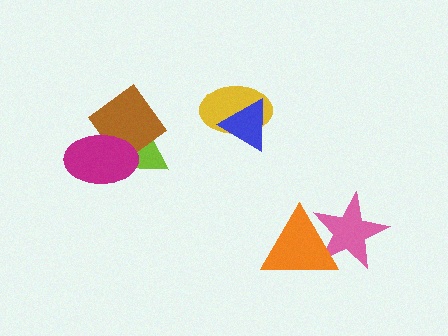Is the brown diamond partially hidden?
Yes, it is partially covered by another shape.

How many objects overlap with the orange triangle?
1 object overlaps with the orange triangle.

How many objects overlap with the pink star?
1 object overlaps with the pink star.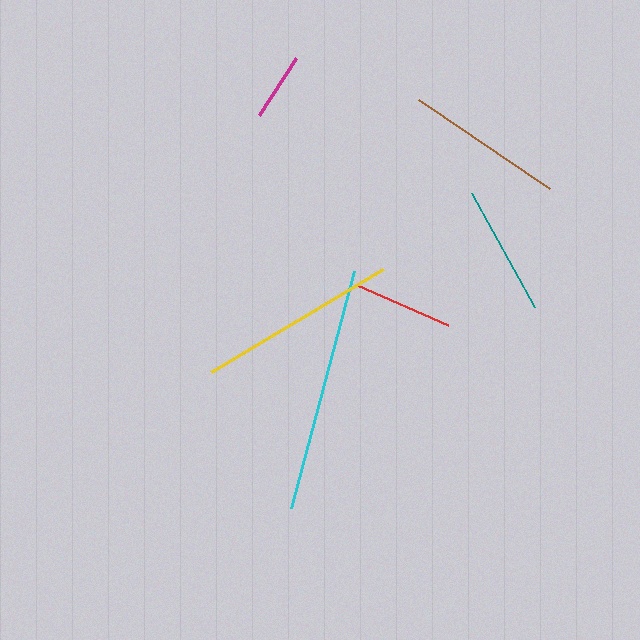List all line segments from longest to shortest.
From longest to shortest: cyan, yellow, brown, teal, red, magenta.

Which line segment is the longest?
The cyan line is the longest at approximately 244 pixels.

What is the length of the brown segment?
The brown segment is approximately 159 pixels long.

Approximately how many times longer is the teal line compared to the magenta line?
The teal line is approximately 1.9 times the length of the magenta line.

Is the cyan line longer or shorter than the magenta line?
The cyan line is longer than the magenta line.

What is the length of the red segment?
The red segment is approximately 99 pixels long.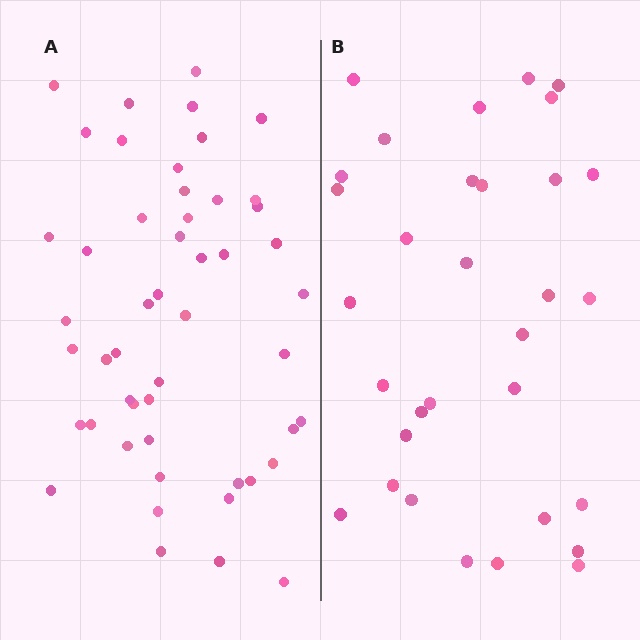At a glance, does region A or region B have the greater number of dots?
Region A (the left region) has more dots.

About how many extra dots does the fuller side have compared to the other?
Region A has approximately 20 more dots than region B.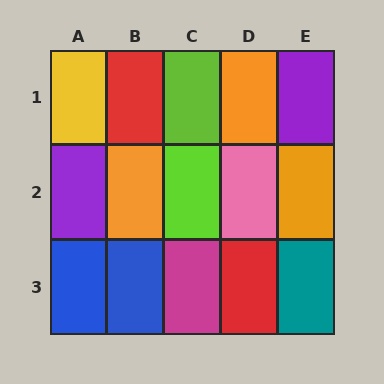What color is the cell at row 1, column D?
Orange.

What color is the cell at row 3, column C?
Magenta.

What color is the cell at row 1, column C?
Lime.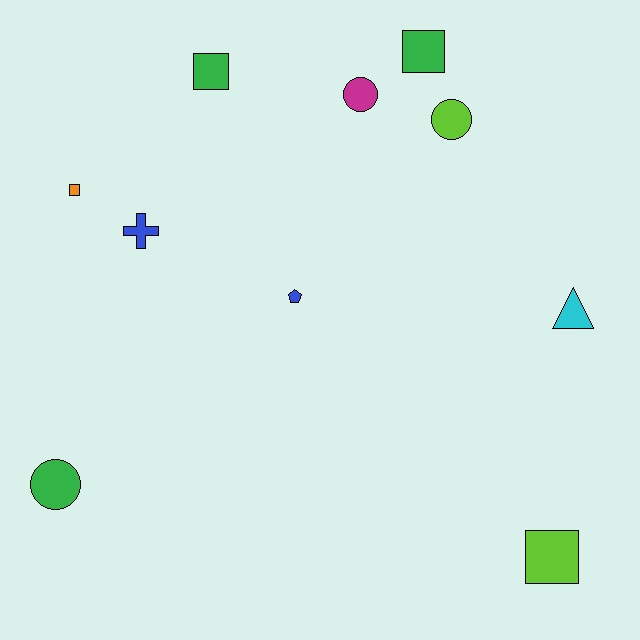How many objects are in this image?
There are 10 objects.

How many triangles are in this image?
There is 1 triangle.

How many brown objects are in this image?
There are no brown objects.